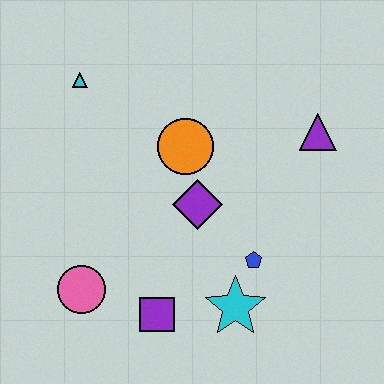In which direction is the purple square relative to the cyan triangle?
The purple square is below the cyan triangle.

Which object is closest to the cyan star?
The blue pentagon is closest to the cyan star.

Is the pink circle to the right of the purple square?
No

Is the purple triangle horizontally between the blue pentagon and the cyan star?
No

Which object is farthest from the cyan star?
The cyan triangle is farthest from the cyan star.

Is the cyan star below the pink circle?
Yes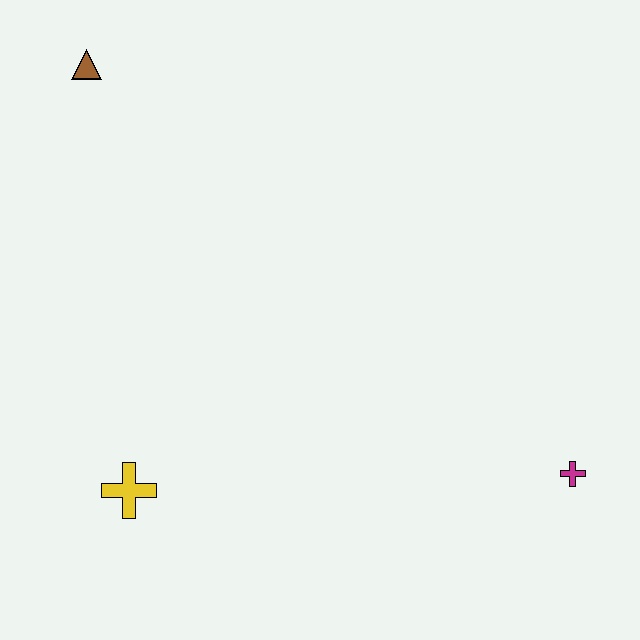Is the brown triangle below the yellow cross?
No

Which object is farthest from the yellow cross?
The magenta cross is farthest from the yellow cross.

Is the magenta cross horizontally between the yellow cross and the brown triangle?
No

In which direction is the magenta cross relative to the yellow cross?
The magenta cross is to the right of the yellow cross.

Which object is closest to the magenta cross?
The yellow cross is closest to the magenta cross.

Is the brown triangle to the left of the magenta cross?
Yes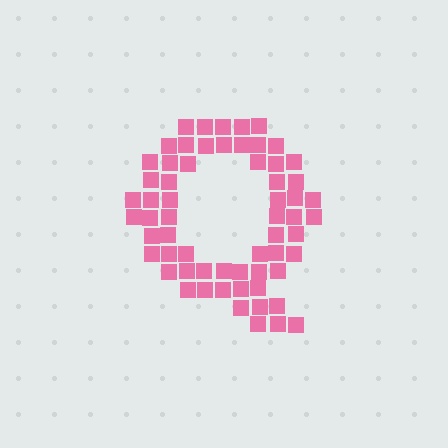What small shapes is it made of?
It is made of small squares.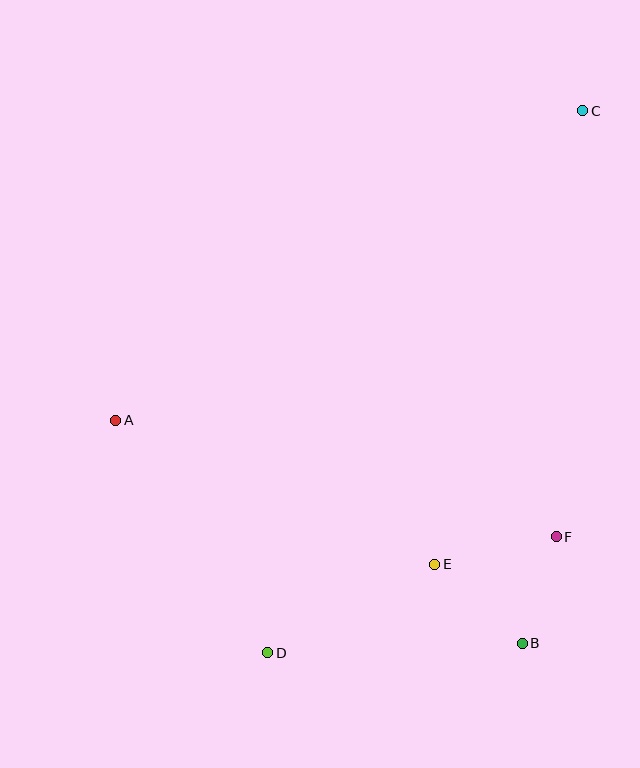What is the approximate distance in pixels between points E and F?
The distance between E and F is approximately 125 pixels.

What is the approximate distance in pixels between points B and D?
The distance between B and D is approximately 255 pixels.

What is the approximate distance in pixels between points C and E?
The distance between C and E is approximately 477 pixels.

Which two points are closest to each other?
Points B and F are closest to each other.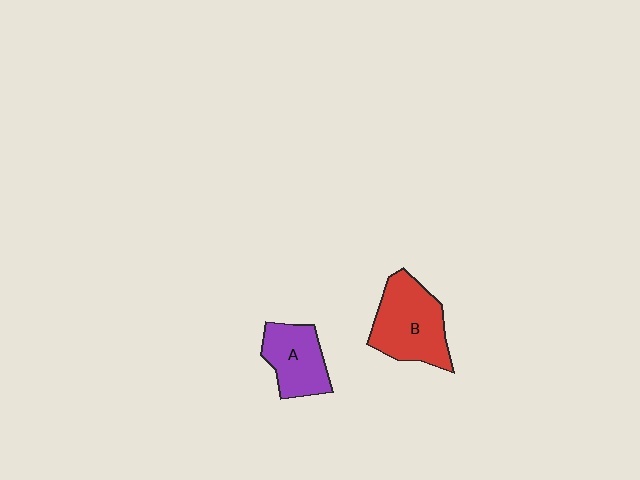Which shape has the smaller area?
Shape A (purple).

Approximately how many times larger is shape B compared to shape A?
Approximately 1.4 times.